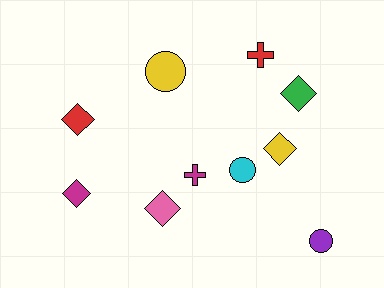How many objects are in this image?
There are 10 objects.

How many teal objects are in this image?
There are no teal objects.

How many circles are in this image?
There are 3 circles.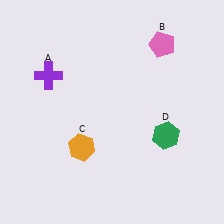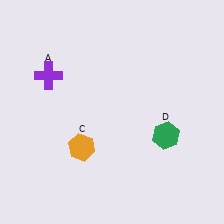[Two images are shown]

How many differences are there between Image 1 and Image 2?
There is 1 difference between the two images.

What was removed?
The pink pentagon (B) was removed in Image 2.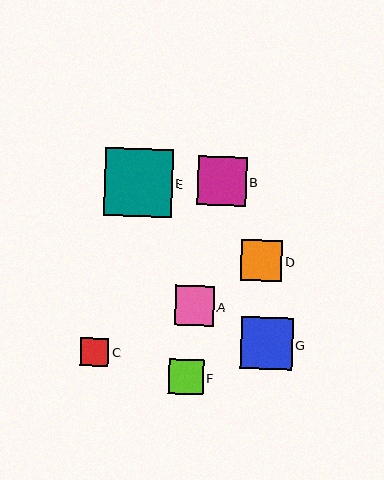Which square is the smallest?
Square C is the smallest with a size of approximately 28 pixels.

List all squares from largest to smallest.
From largest to smallest: E, G, B, D, A, F, C.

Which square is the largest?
Square E is the largest with a size of approximately 68 pixels.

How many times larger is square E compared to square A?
Square E is approximately 1.7 times the size of square A.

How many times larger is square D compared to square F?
Square D is approximately 1.2 times the size of square F.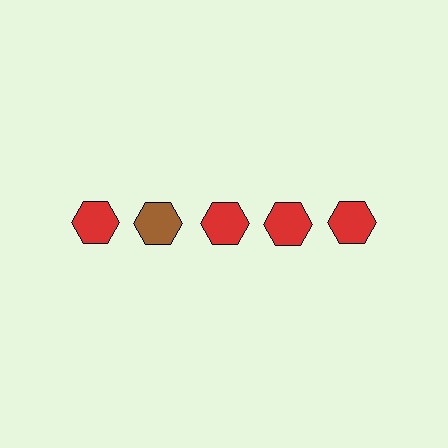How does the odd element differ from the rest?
It has a different color: brown instead of red.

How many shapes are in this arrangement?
There are 5 shapes arranged in a grid pattern.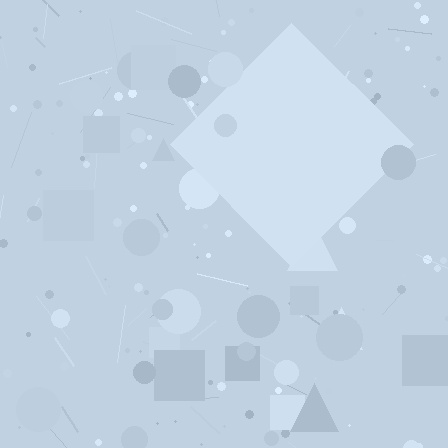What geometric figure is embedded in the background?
A diamond is embedded in the background.